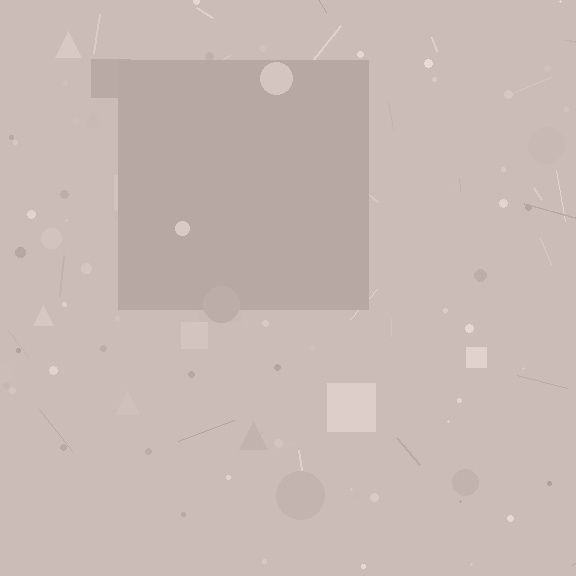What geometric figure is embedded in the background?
A square is embedded in the background.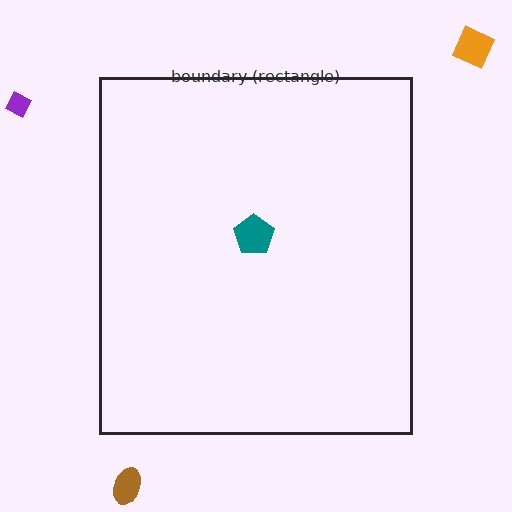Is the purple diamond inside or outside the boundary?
Outside.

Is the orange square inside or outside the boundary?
Outside.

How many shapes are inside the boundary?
1 inside, 3 outside.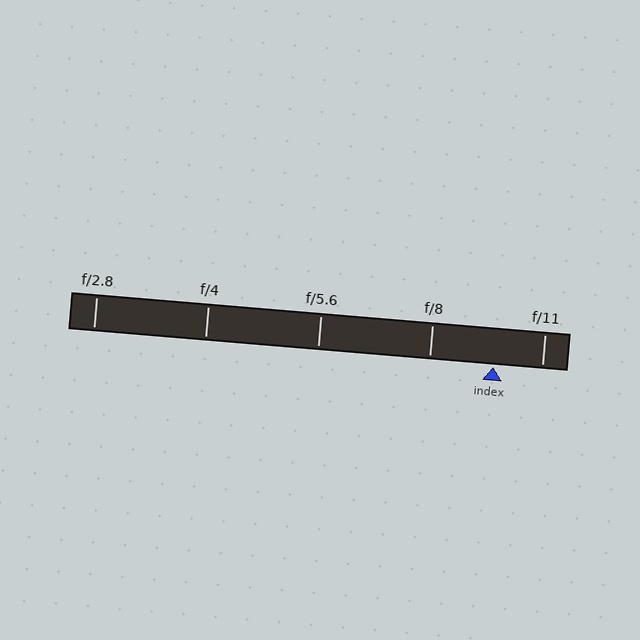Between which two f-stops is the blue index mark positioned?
The index mark is between f/8 and f/11.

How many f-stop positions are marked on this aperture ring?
There are 5 f-stop positions marked.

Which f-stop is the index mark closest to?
The index mark is closest to f/11.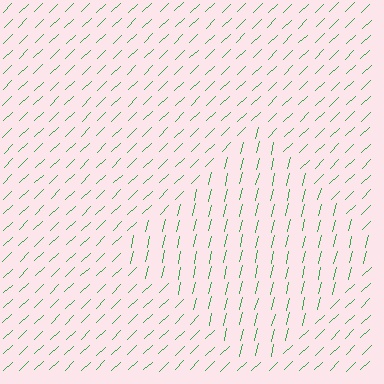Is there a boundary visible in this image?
Yes, there is a texture boundary formed by a change in line orientation.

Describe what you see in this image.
The image is filled with small green line segments. A diamond region in the image has lines oriented differently from the surrounding lines, creating a visible texture boundary.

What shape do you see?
I see a diamond.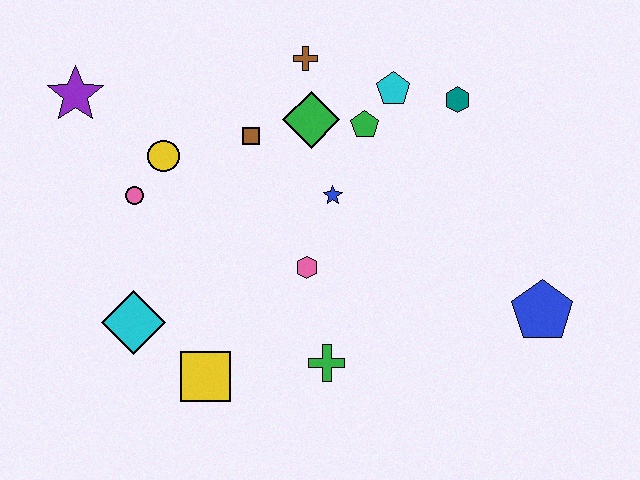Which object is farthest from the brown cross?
The blue pentagon is farthest from the brown cross.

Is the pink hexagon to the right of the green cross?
No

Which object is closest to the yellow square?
The cyan diamond is closest to the yellow square.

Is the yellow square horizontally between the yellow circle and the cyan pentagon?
Yes